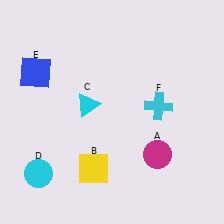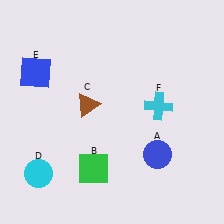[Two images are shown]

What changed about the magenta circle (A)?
In Image 1, A is magenta. In Image 2, it changed to blue.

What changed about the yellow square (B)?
In Image 1, B is yellow. In Image 2, it changed to green.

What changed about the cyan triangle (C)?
In Image 1, C is cyan. In Image 2, it changed to brown.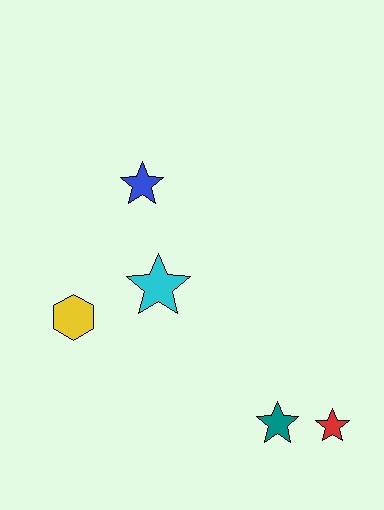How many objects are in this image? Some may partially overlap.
There are 5 objects.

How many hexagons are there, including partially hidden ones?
There is 1 hexagon.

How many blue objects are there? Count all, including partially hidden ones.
There is 1 blue object.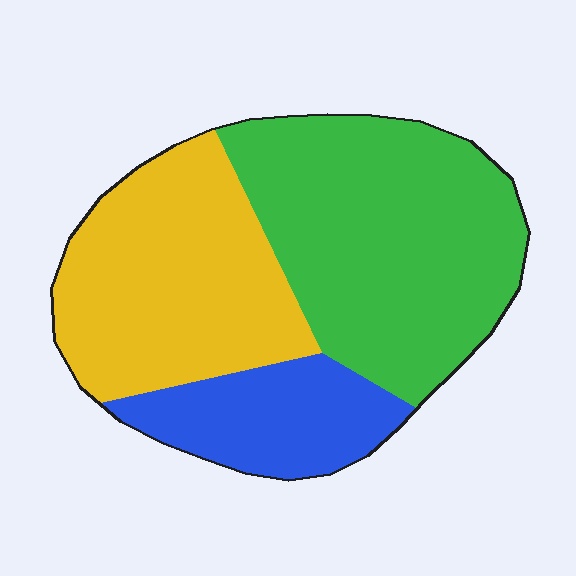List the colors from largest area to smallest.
From largest to smallest: green, yellow, blue.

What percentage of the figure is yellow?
Yellow takes up about three eighths (3/8) of the figure.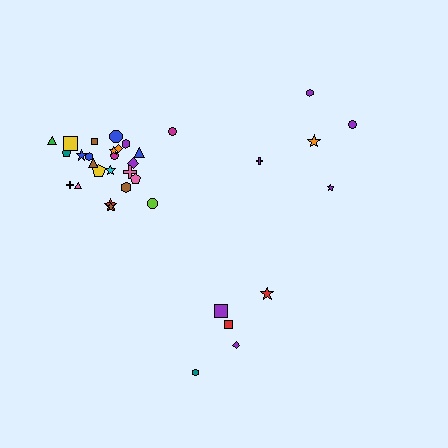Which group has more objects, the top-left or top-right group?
The top-left group.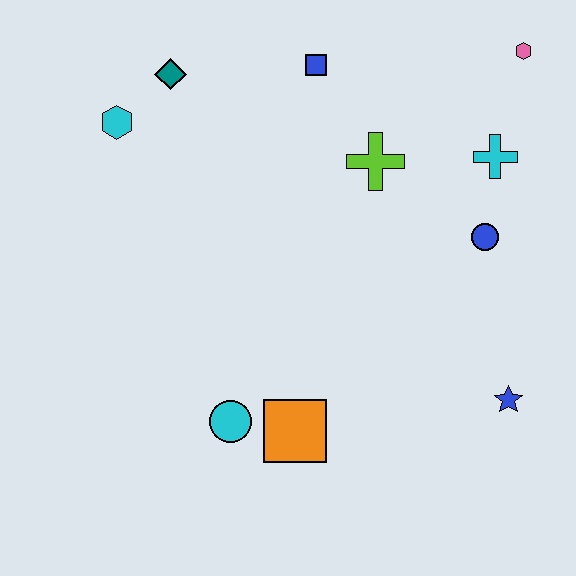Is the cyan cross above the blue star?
Yes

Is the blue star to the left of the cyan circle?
No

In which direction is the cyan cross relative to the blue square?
The cyan cross is to the right of the blue square.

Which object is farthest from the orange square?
The pink hexagon is farthest from the orange square.